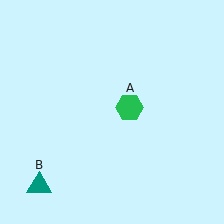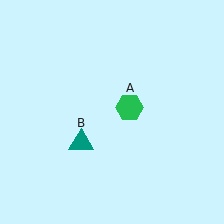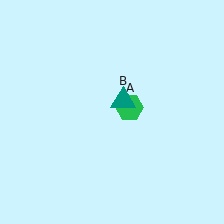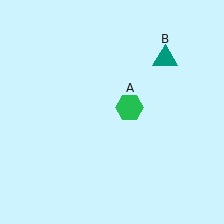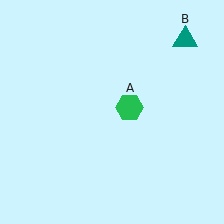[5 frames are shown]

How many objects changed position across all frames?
1 object changed position: teal triangle (object B).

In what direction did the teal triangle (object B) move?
The teal triangle (object B) moved up and to the right.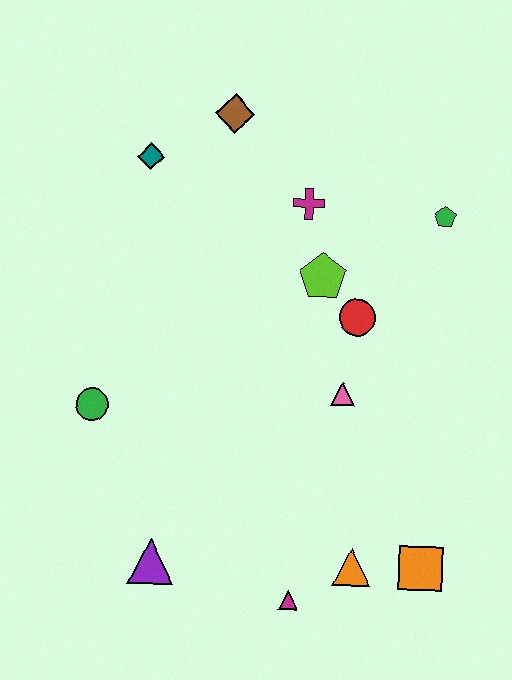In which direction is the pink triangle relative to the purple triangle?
The pink triangle is to the right of the purple triangle.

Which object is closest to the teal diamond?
The brown diamond is closest to the teal diamond.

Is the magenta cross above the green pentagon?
Yes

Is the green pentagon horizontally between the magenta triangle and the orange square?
No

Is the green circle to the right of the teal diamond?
No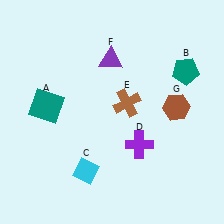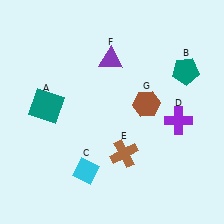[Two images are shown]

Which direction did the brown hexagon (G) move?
The brown hexagon (G) moved left.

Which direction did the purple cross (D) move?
The purple cross (D) moved right.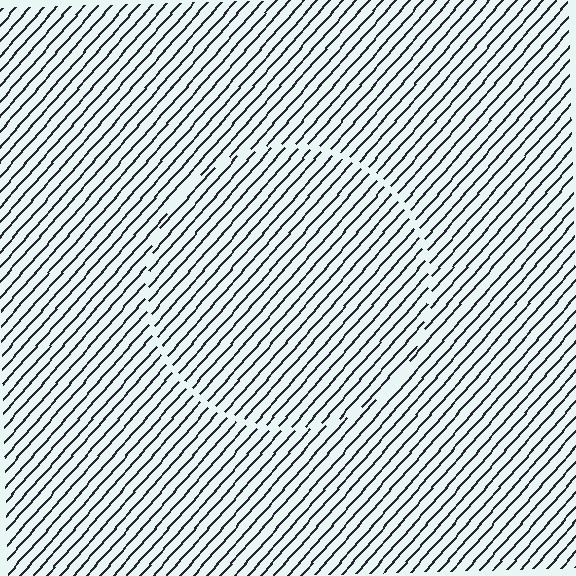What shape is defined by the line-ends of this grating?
An illusory circle. The interior of the shape contains the same grating, shifted by half a period — the contour is defined by the phase discontinuity where line-ends from the inner and outer gratings abut.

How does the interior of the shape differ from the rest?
The interior of the shape contains the same grating, shifted by half a period — the contour is defined by the phase discontinuity where line-ends from the inner and outer gratings abut.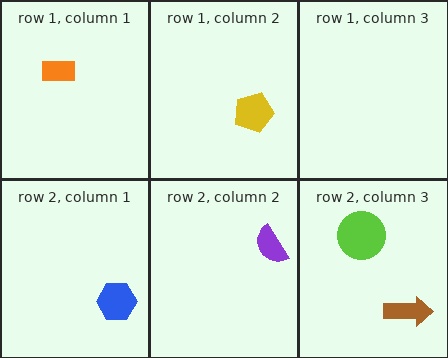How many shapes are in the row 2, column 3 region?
2.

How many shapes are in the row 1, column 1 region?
1.